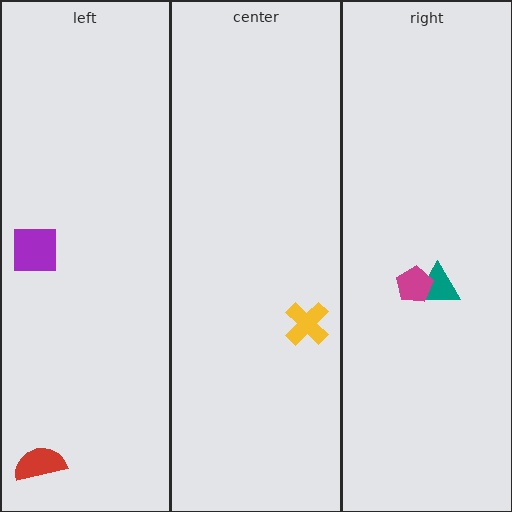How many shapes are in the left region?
2.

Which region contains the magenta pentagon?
The right region.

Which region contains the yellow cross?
The center region.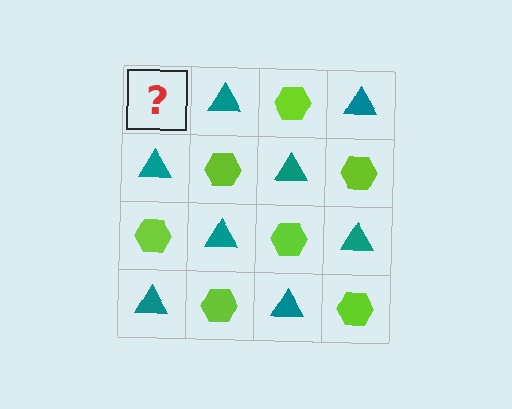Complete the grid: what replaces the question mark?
The question mark should be replaced with a lime hexagon.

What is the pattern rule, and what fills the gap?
The rule is that it alternates lime hexagon and teal triangle in a checkerboard pattern. The gap should be filled with a lime hexagon.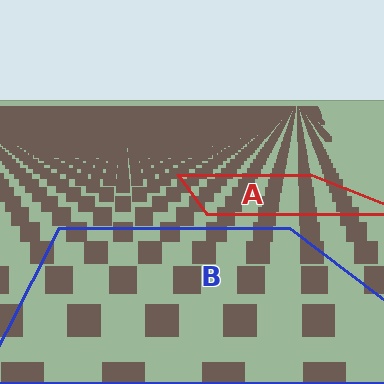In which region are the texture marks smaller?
The texture marks are smaller in region A, because it is farther away.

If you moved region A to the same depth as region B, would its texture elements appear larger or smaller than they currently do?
They would appear larger. At a closer depth, the same texture elements are projected at a bigger on-screen size.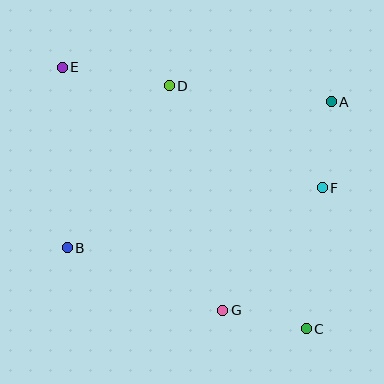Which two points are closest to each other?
Points C and G are closest to each other.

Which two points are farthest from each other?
Points C and E are farthest from each other.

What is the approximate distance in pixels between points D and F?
The distance between D and F is approximately 183 pixels.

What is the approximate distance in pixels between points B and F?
The distance between B and F is approximately 262 pixels.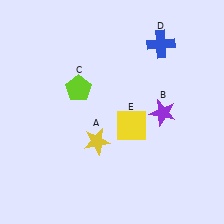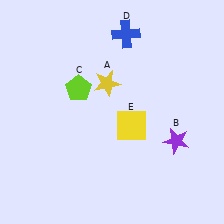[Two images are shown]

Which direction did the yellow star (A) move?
The yellow star (A) moved up.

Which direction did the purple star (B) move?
The purple star (B) moved down.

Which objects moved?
The objects that moved are: the yellow star (A), the purple star (B), the blue cross (D).